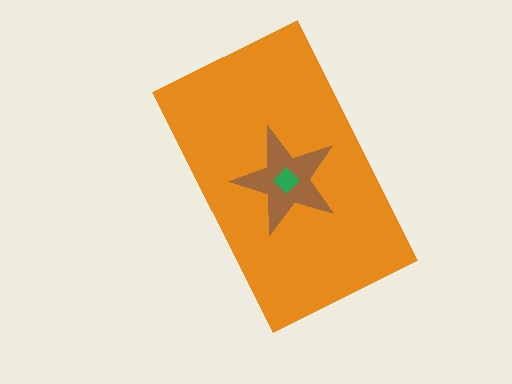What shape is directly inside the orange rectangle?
The brown star.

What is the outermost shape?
The orange rectangle.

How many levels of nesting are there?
3.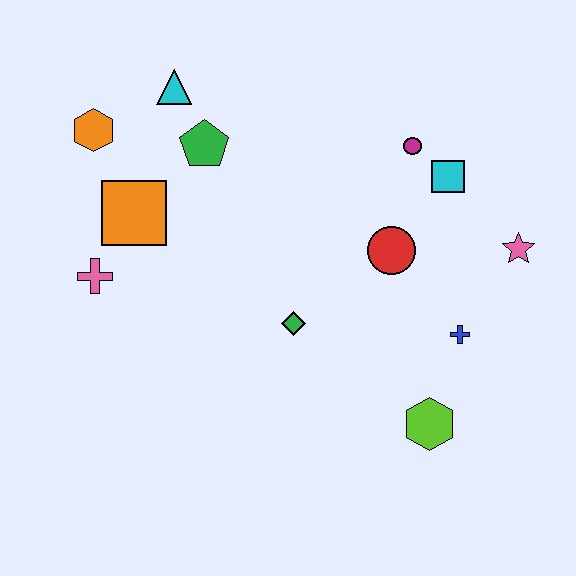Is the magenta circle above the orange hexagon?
No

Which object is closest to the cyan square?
The magenta circle is closest to the cyan square.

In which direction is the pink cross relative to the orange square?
The pink cross is below the orange square.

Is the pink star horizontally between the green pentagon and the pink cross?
No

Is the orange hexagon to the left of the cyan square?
Yes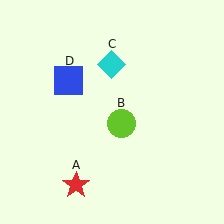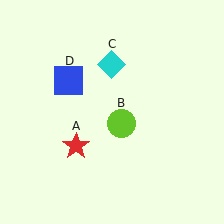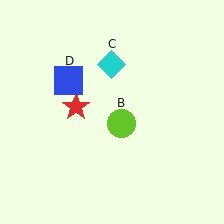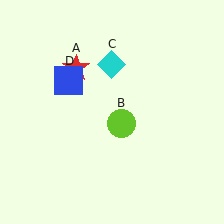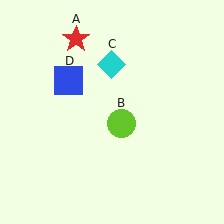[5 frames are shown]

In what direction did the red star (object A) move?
The red star (object A) moved up.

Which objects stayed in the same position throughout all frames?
Lime circle (object B) and cyan diamond (object C) and blue square (object D) remained stationary.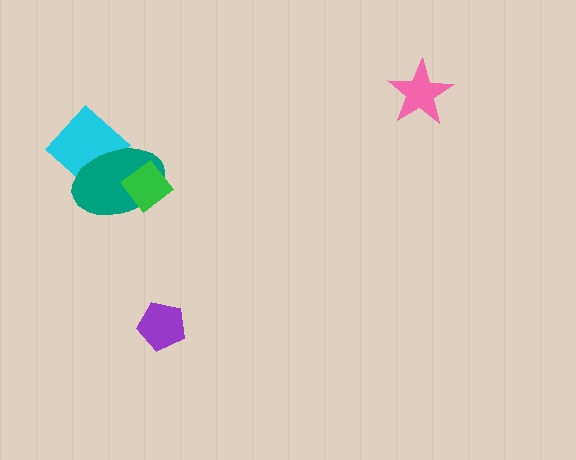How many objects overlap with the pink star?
0 objects overlap with the pink star.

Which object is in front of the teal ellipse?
The green diamond is in front of the teal ellipse.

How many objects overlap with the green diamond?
1 object overlaps with the green diamond.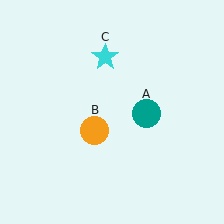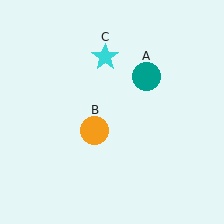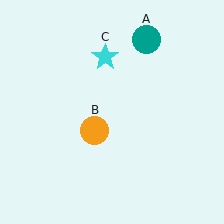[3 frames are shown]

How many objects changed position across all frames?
1 object changed position: teal circle (object A).